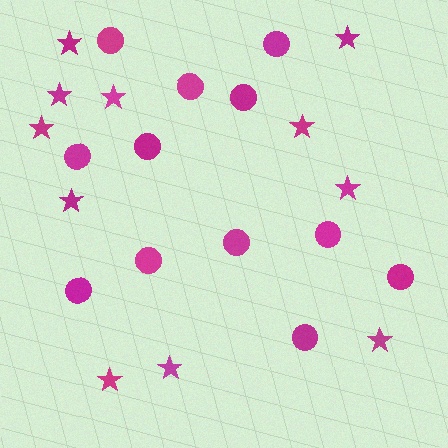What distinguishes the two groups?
There are 2 groups: one group of circles (12) and one group of stars (11).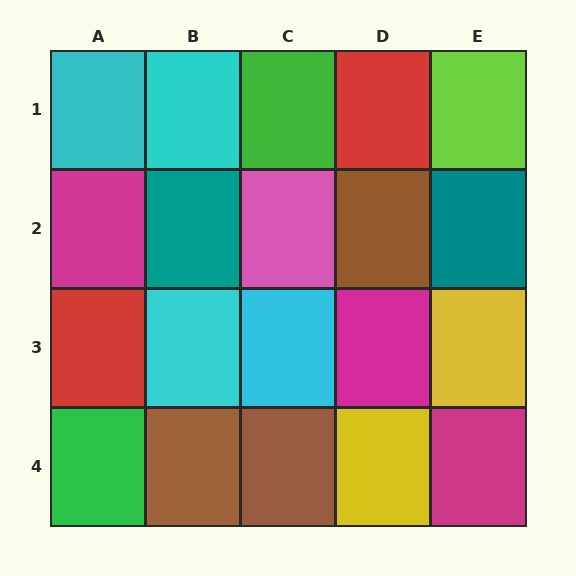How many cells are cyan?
4 cells are cyan.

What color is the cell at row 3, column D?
Magenta.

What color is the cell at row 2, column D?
Brown.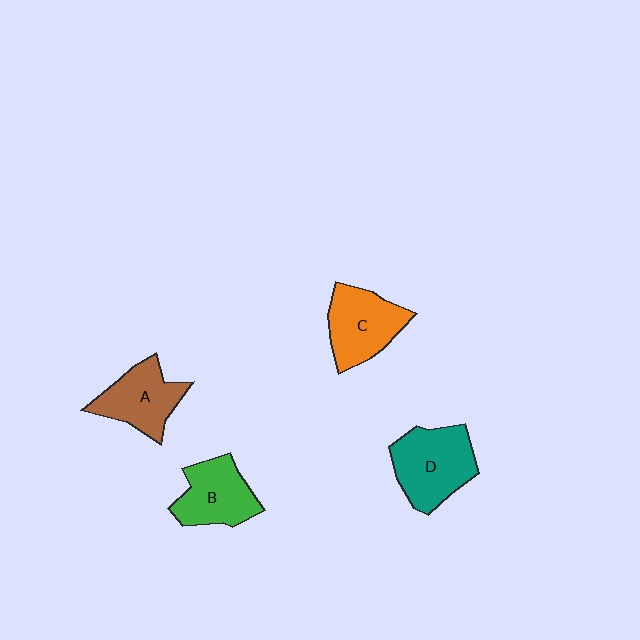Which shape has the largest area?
Shape D (teal).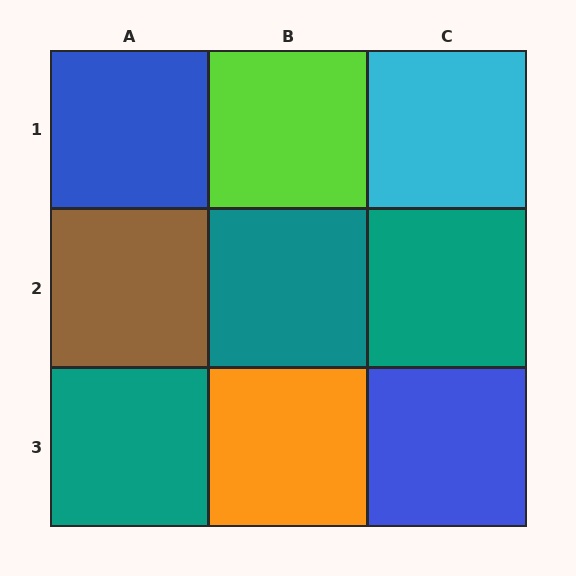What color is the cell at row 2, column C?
Teal.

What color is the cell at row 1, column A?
Blue.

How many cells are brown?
1 cell is brown.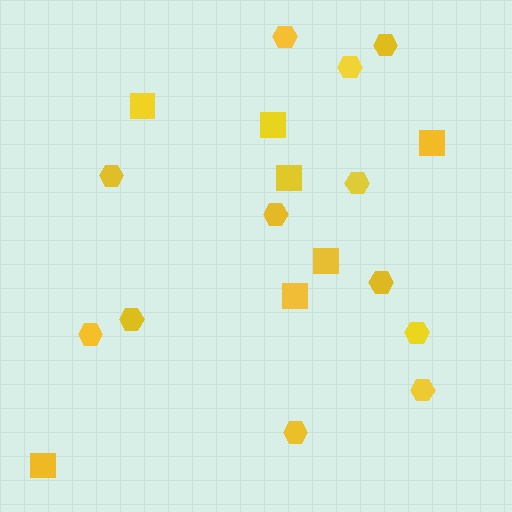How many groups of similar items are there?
There are 2 groups: one group of squares (7) and one group of hexagons (12).